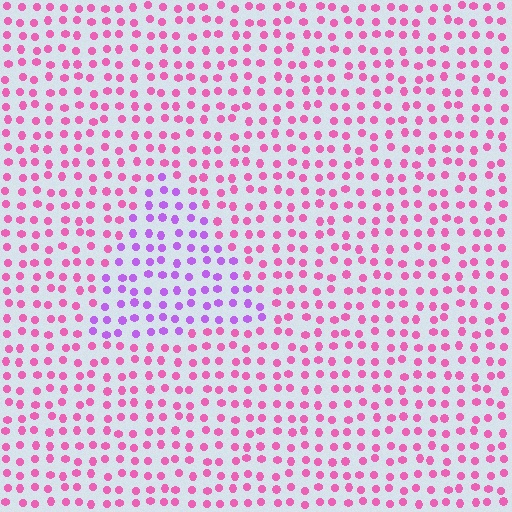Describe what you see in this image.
The image is filled with small pink elements in a uniform arrangement. A triangle-shaped region is visible where the elements are tinted to a slightly different hue, forming a subtle color boundary.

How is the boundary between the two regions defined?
The boundary is defined purely by a slight shift in hue (about 43 degrees). Spacing, size, and orientation are identical on both sides.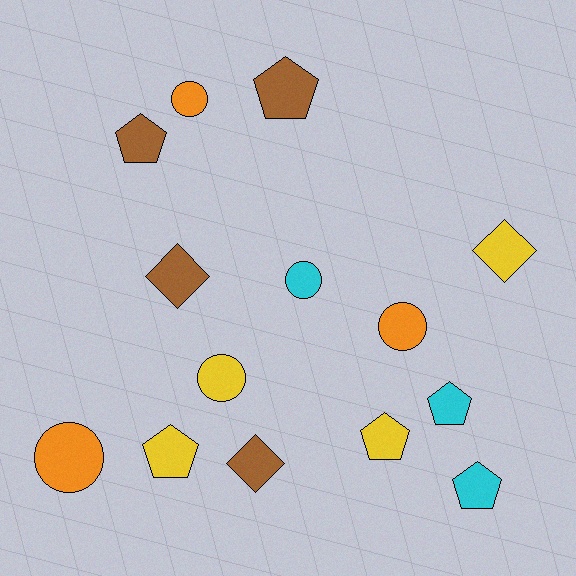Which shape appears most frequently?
Pentagon, with 6 objects.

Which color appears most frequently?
Brown, with 4 objects.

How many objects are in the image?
There are 14 objects.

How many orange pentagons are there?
There are no orange pentagons.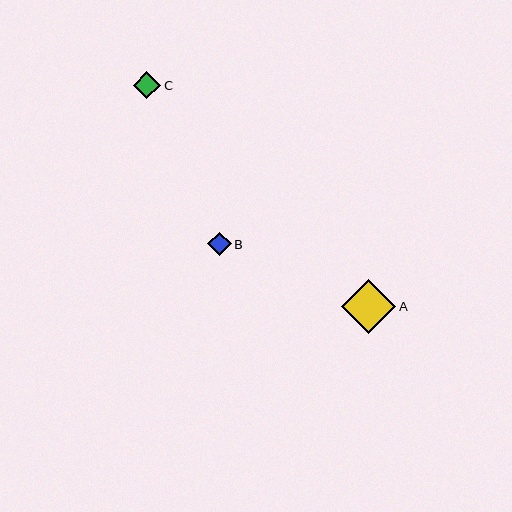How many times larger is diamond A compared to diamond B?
Diamond A is approximately 2.3 times the size of diamond B.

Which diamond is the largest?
Diamond A is the largest with a size of approximately 54 pixels.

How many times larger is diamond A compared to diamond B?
Diamond A is approximately 2.3 times the size of diamond B.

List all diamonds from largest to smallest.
From largest to smallest: A, C, B.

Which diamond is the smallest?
Diamond B is the smallest with a size of approximately 23 pixels.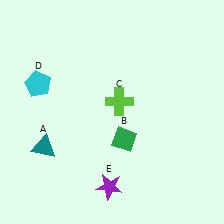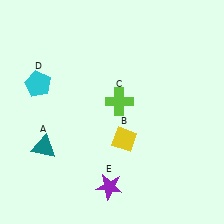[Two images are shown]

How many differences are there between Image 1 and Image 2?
There is 1 difference between the two images.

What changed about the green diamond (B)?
In Image 1, B is green. In Image 2, it changed to yellow.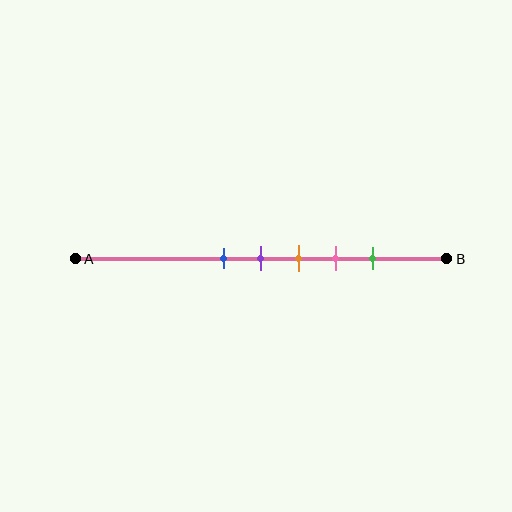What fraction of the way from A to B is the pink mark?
The pink mark is approximately 70% (0.7) of the way from A to B.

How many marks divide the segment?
There are 5 marks dividing the segment.